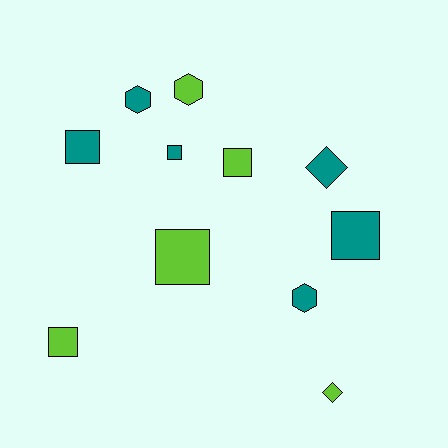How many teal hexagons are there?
There are 2 teal hexagons.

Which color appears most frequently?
Teal, with 6 objects.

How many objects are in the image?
There are 11 objects.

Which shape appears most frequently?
Square, with 6 objects.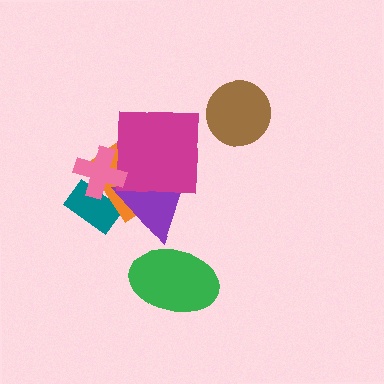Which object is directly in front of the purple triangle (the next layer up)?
The magenta square is directly in front of the purple triangle.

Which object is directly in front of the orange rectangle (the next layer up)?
The purple triangle is directly in front of the orange rectangle.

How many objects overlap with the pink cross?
3 objects overlap with the pink cross.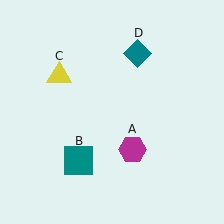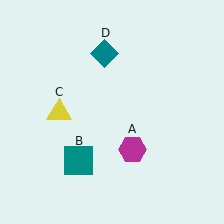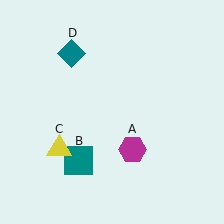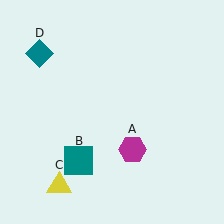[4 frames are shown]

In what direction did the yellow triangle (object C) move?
The yellow triangle (object C) moved down.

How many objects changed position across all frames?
2 objects changed position: yellow triangle (object C), teal diamond (object D).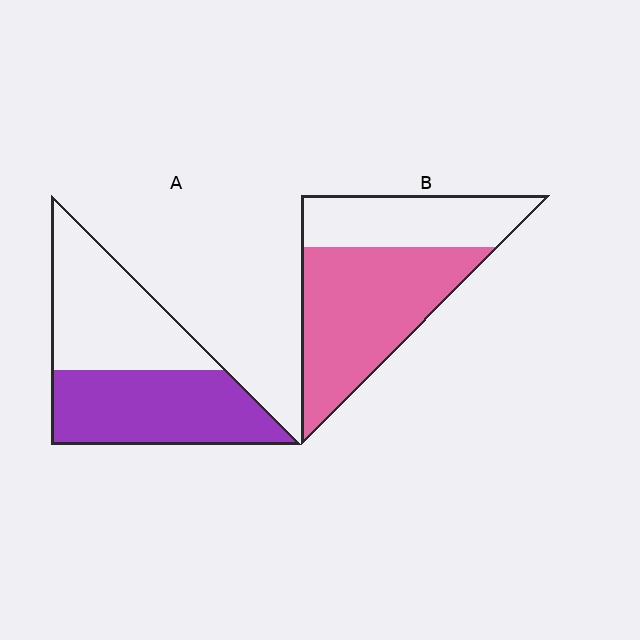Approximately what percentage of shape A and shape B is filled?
A is approximately 50% and B is approximately 65%.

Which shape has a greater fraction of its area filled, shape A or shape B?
Shape B.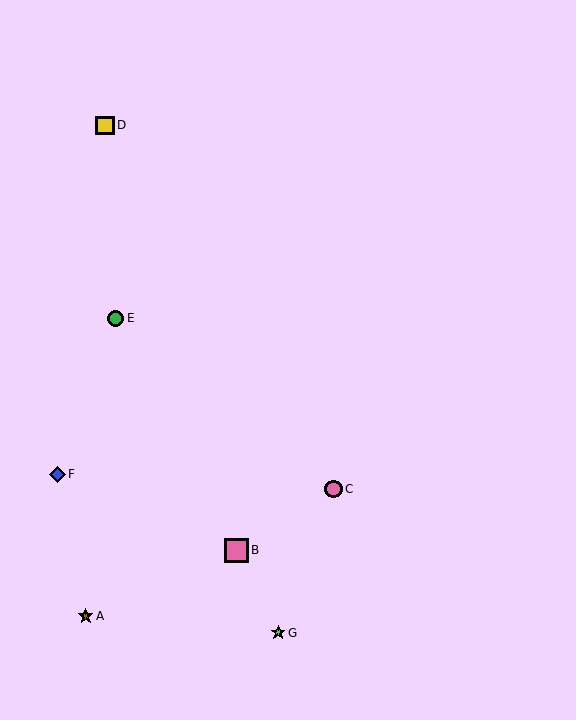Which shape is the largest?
The pink square (labeled B) is the largest.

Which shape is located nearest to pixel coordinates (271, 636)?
The lime star (labeled G) at (278, 633) is nearest to that location.